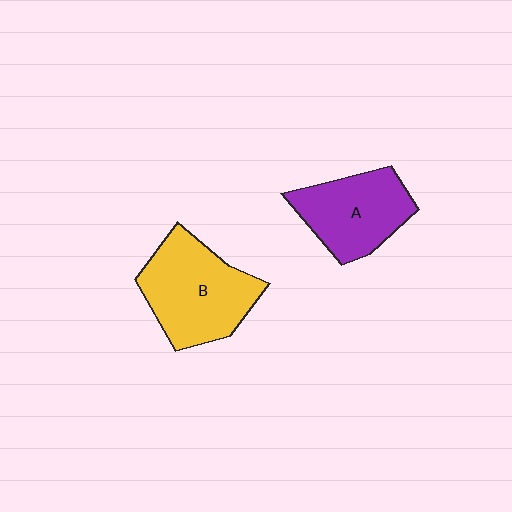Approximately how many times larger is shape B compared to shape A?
Approximately 1.2 times.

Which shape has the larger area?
Shape B (yellow).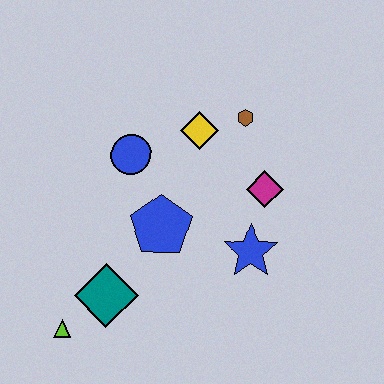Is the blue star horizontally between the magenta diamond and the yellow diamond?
Yes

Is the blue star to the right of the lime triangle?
Yes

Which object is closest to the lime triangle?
The teal diamond is closest to the lime triangle.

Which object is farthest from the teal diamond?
The brown hexagon is farthest from the teal diamond.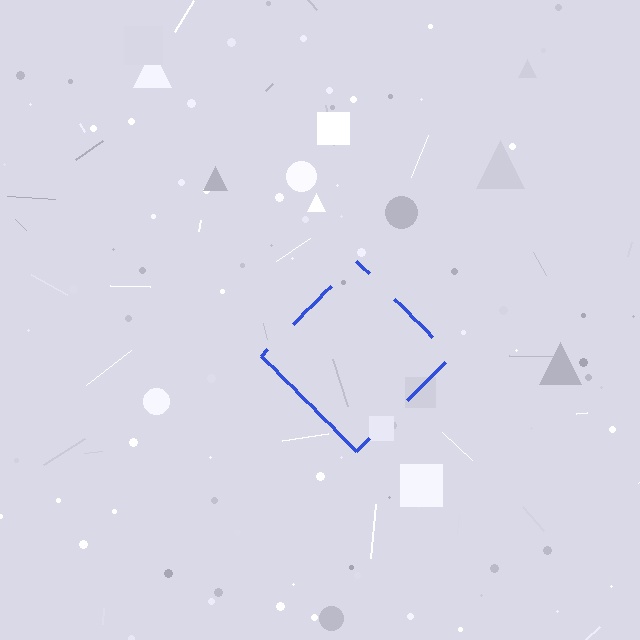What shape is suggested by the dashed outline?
The dashed outline suggests a diamond.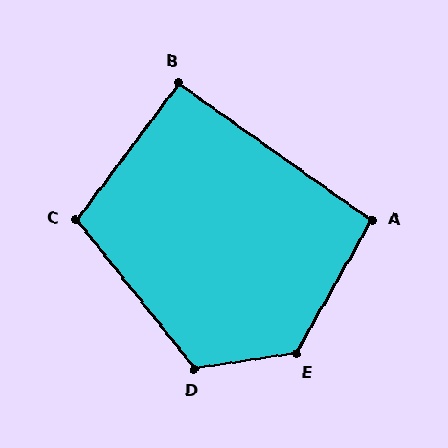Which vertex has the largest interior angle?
E, at approximately 129 degrees.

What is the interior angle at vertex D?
Approximately 119 degrees (obtuse).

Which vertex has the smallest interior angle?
B, at approximately 92 degrees.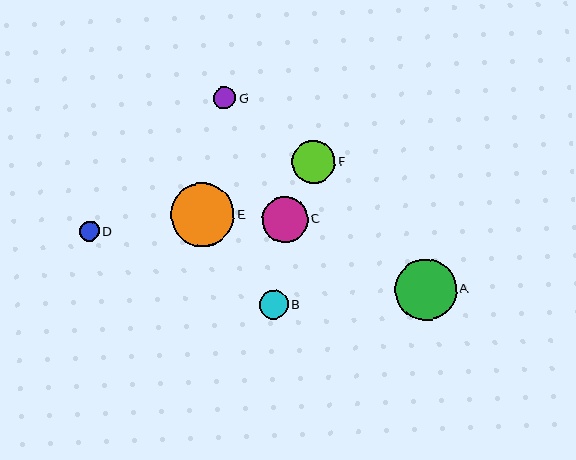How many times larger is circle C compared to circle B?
Circle C is approximately 1.6 times the size of circle B.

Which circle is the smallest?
Circle D is the smallest with a size of approximately 20 pixels.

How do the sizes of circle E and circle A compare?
Circle E and circle A are approximately the same size.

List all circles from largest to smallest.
From largest to smallest: E, A, C, F, B, G, D.